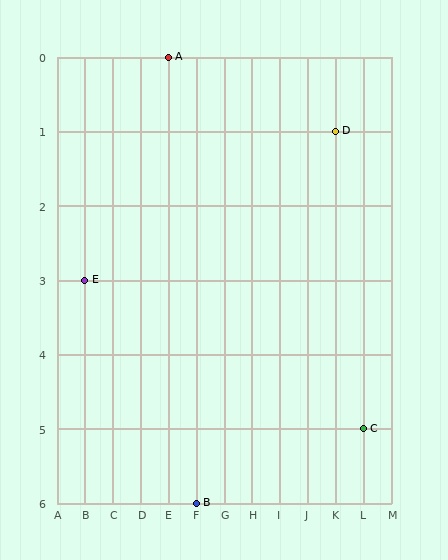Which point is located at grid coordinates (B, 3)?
Point E is at (B, 3).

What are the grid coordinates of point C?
Point C is at grid coordinates (L, 5).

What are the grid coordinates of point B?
Point B is at grid coordinates (F, 6).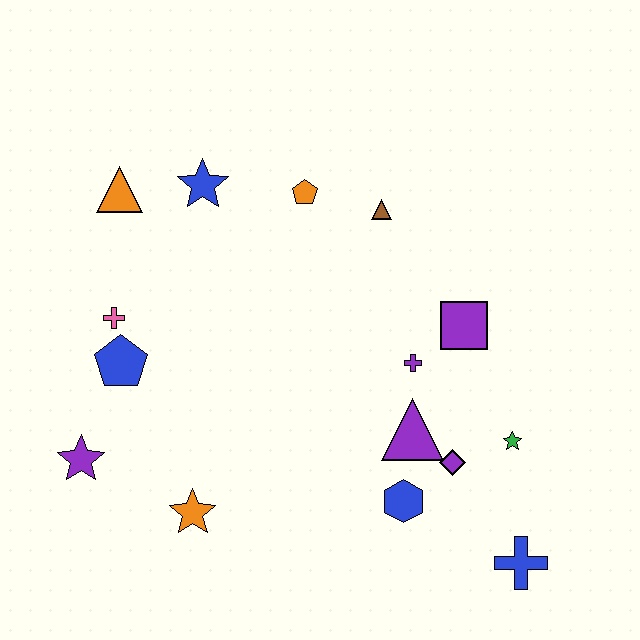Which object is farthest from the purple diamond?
The orange triangle is farthest from the purple diamond.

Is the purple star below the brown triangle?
Yes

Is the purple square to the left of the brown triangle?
No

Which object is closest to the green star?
The purple diamond is closest to the green star.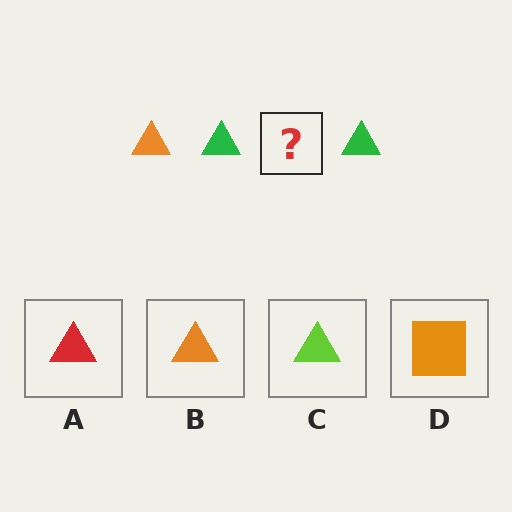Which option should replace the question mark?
Option B.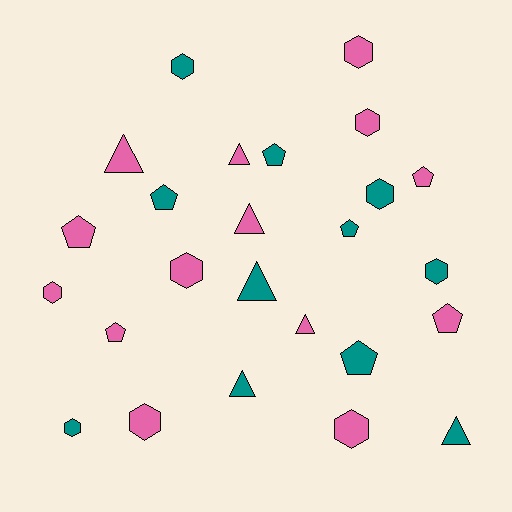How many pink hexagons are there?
There are 6 pink hexagons.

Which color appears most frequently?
Pink, with 14 objects.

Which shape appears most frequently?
Hexagon, with 10 objects.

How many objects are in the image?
There are 25 objects.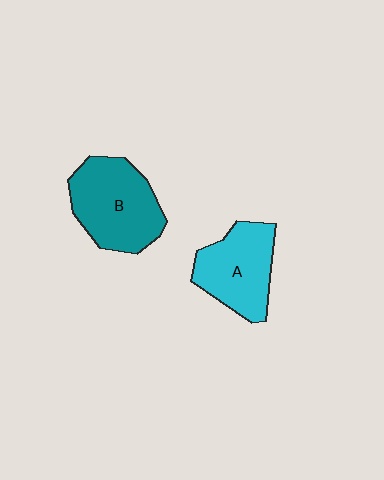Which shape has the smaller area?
Shape A (cyan).